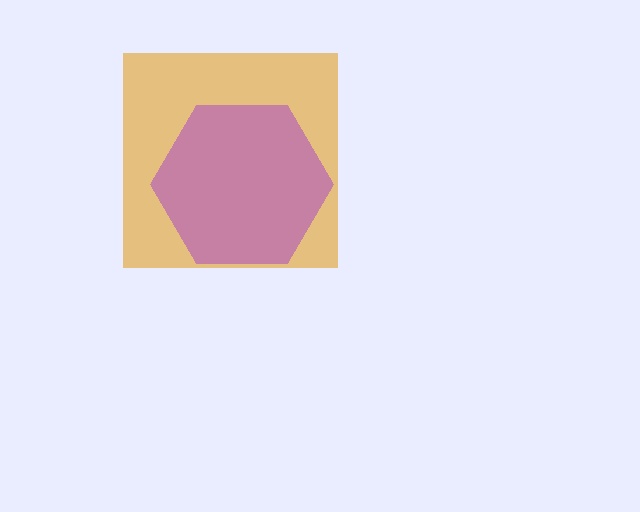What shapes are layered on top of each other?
The layered shapes are: an orange square, a purple hexagon.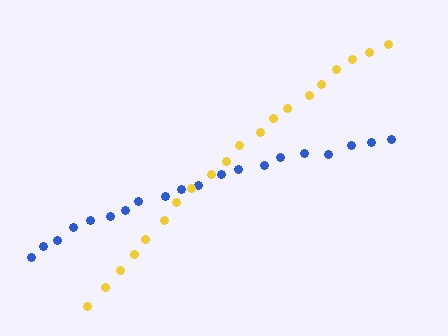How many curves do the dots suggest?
There are 2 distinct paths.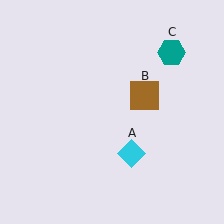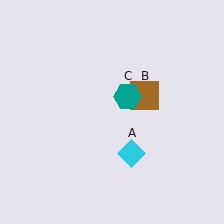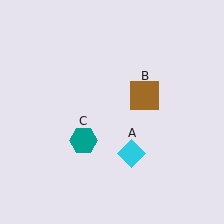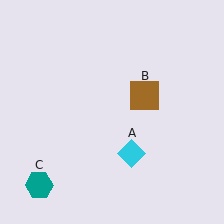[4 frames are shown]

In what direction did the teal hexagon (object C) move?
The teal hexagon (object C) moved down and to the left.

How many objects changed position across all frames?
1 object changed position: teal hexagon (object C).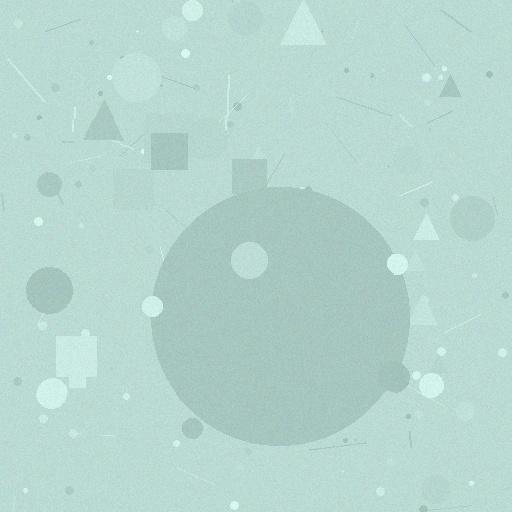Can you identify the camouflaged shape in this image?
The camouflaged shape is a circle.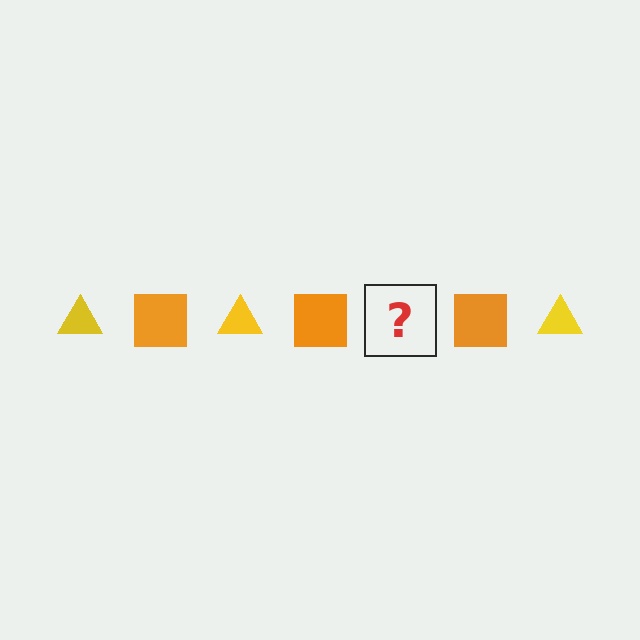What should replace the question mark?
The question mark should be replaced with a yellow triangle.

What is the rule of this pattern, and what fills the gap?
The rule is that the pattern alternates between yellow triangle and orange square. The gap should be filled with a yellow triangle.